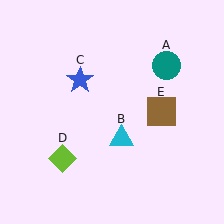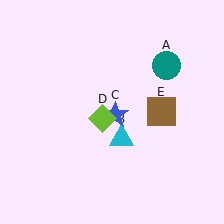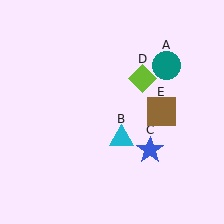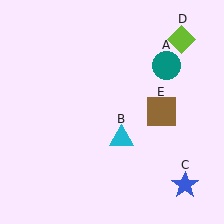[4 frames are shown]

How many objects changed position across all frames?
2 objects changed position: blue star (object C), lime diamond (object D).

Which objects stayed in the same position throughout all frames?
Teal circle (object A) and cyan triangle (object B) and brown square (object E) remained stationary.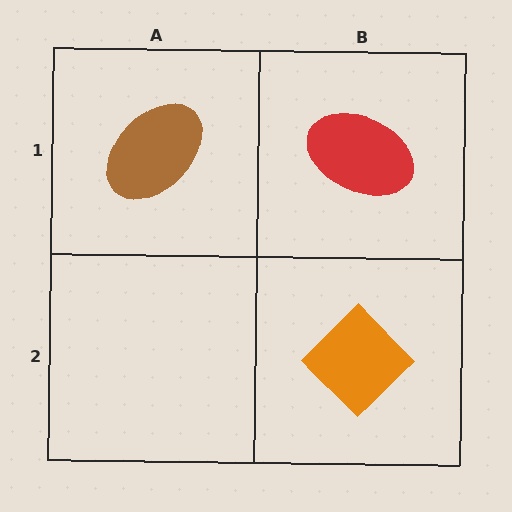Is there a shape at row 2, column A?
No, that cell is empty.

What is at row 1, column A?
A brown ellipse.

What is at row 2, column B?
An orange diamond.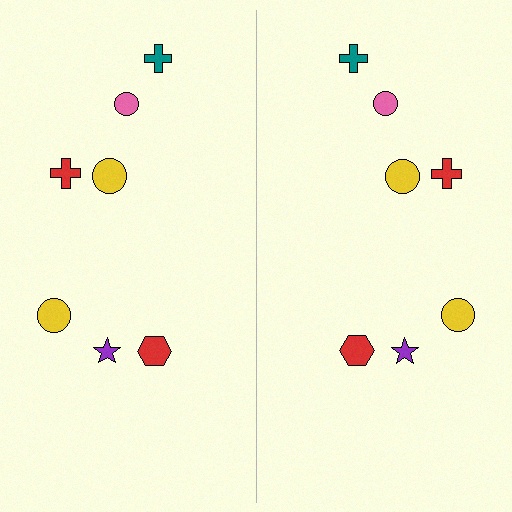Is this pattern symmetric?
Yes, this pattern has bilateral (reflection) symmetry.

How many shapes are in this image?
There are 14 shapes in this image.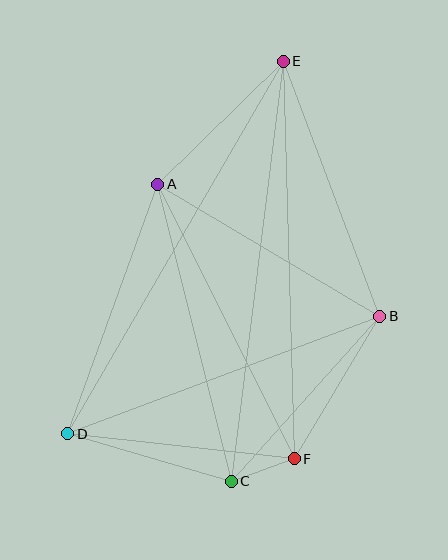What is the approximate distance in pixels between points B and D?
The distance between B and D is approximately 334 pixels.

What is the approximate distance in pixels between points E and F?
The distance between E and F is approximately 398 pixels.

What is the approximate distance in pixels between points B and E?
The distance between B and E is approximately 273 pixels.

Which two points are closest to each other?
Points C and F are closest to each other.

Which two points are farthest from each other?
Points D and E are farthest from each other.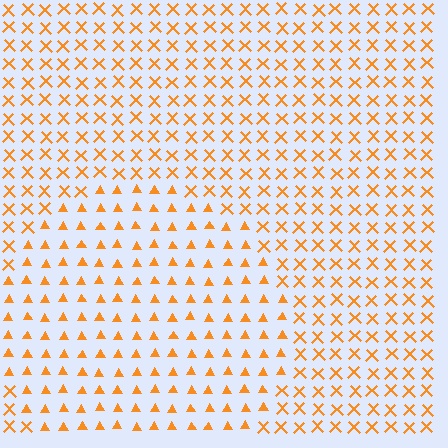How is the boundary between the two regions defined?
The boundary is defined by a change in element shape: triangles inside vs. X marks outside. All elements share the same color and spacing.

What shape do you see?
I see a circle.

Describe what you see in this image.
The image is filled with small orange elements arranged in a uniform grid. A circle-shaped region contains triangles, while the surrounding area contains X marks. The boundary is defined purely by the change in element shape.